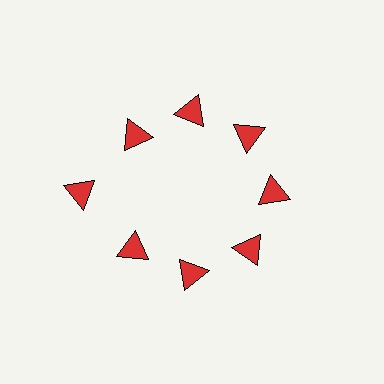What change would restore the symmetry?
The symmetry would be restored by moving it inward, back onto the ring so that all 8 triangles sit at equal angles and equal distance from the center.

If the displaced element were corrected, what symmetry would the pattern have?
It would have 8-fold rotational symmetry — the pattern would map onto itself every 45 degrees.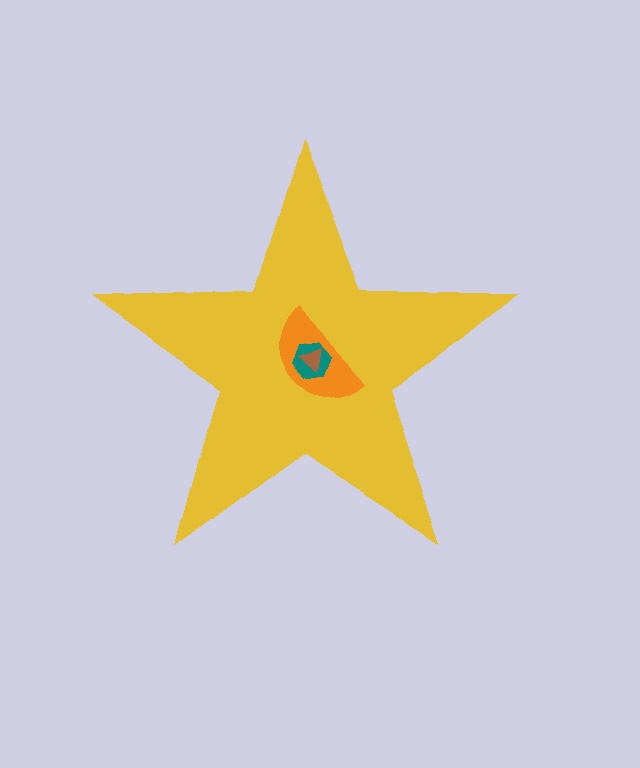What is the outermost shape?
The yellow star.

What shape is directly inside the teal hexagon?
The brown triangle.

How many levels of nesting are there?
4.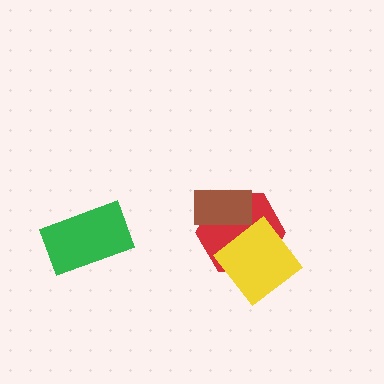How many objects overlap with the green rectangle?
0 objects overlap with the green rectangle.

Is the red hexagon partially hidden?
Yes, it is partially covered by another shape.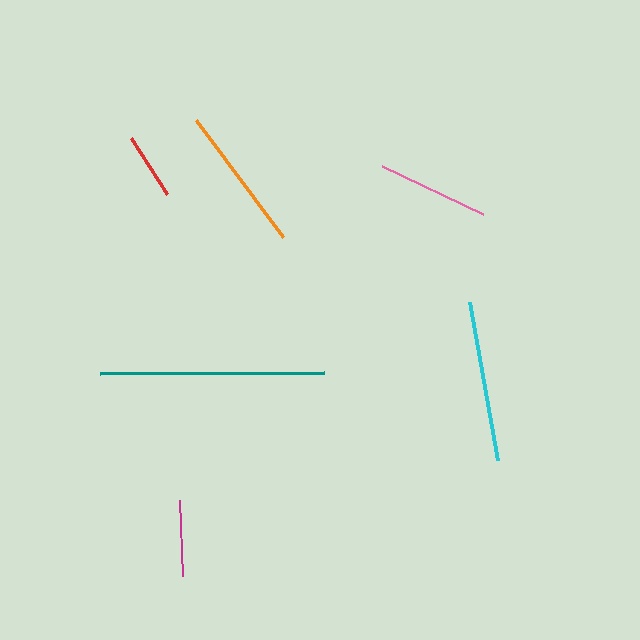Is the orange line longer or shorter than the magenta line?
The orange line is longer than the magenta line.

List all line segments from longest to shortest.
From longest to shortest: teal, cyan, orange, pink, magenta, red.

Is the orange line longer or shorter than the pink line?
The orange line is longer than the pink line.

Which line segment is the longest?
The teal line is the longest at approximately 224 pixels.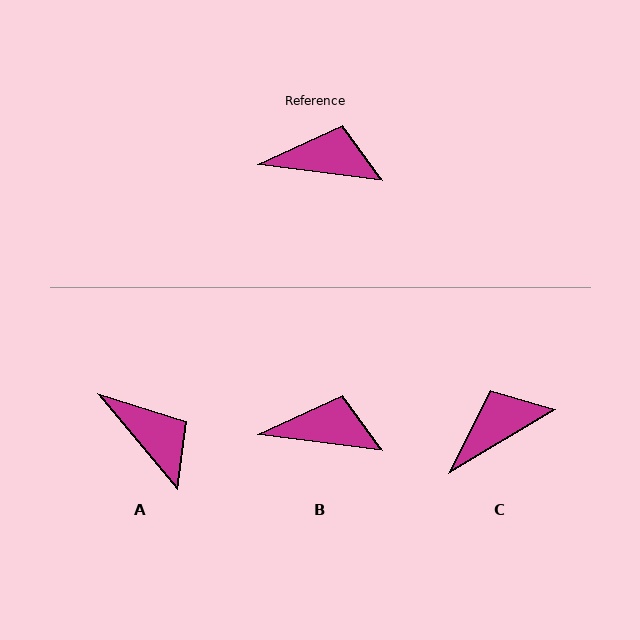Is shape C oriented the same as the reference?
No, it is off by about 38 degrees.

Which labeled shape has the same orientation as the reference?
B.